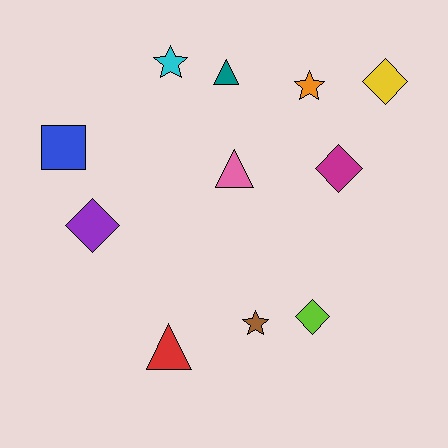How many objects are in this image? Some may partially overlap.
There are 11 objects.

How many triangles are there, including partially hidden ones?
There are 3 triangles.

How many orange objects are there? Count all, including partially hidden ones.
There is 1 orange object.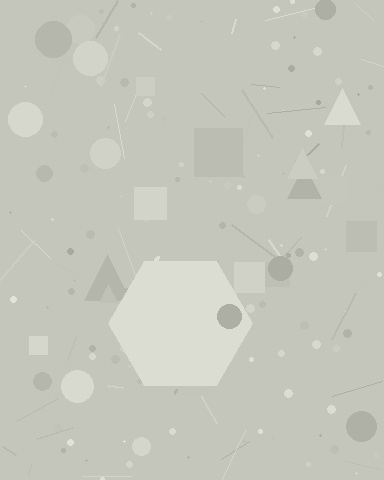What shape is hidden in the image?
A hexagon is hidden in the image.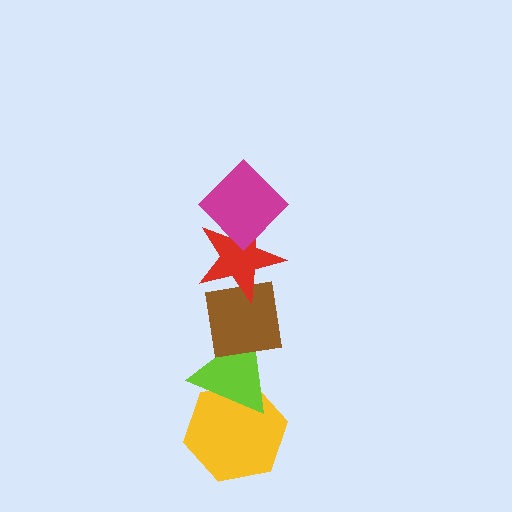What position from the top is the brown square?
The brown square is 3rd from the top.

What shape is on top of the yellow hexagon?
The lime triangle is on top of the yellow hexagon.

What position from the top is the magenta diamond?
The magenta diamond is 1st from the top.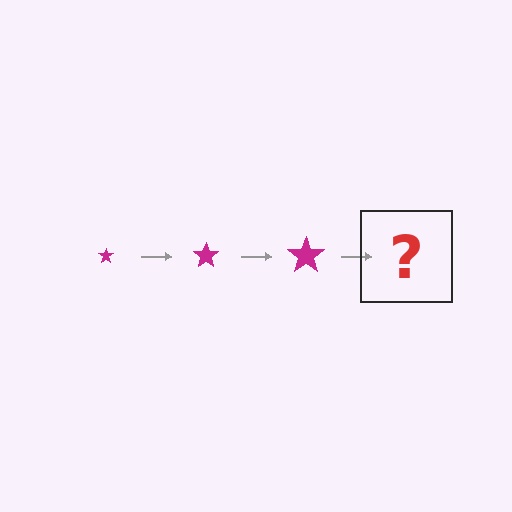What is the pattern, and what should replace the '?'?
The pattern is that the star gets progressively larger each step. The '?' should be a magenta star, larger than the previous one.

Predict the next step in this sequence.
The next step is a magenta star, larger than the previous one.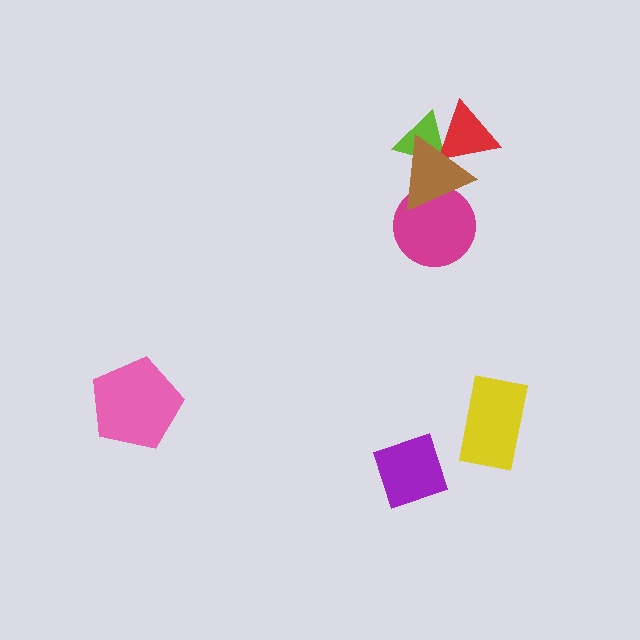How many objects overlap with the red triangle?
2 objects overlap with the red triangle.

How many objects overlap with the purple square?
0 objects overlap with the purple square.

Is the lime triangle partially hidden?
Yes, it is partially covered by another shape.